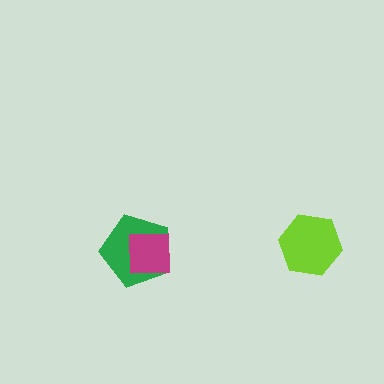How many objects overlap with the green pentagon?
1 object overlaps with the green pentagon.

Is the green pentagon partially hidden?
Yes, it is partially covered by another shape.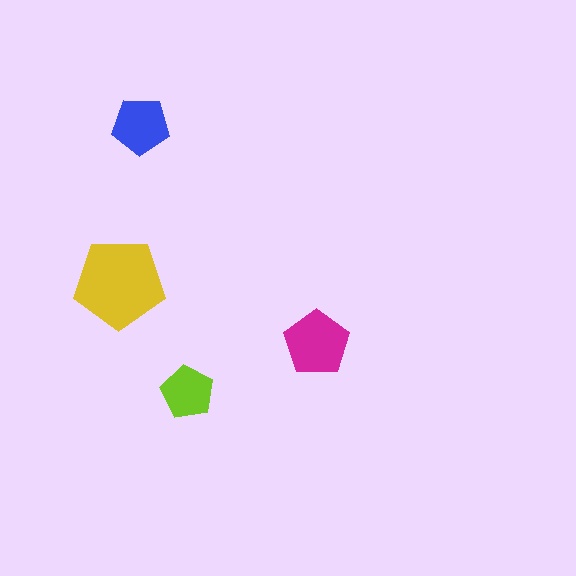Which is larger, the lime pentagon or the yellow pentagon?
The yellow one.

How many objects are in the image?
There are 4 objects in the image.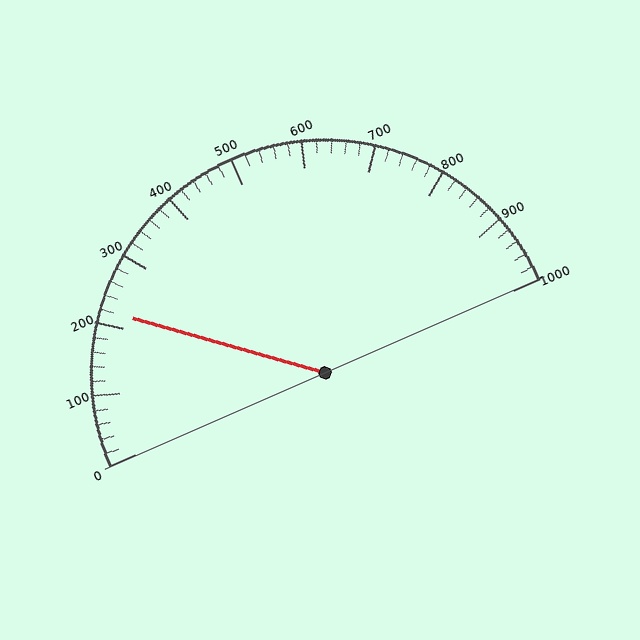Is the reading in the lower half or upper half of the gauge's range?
The reading is in the lower half of the range (0 to 1000).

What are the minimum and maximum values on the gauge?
The gauge ranges from 0 to 1000.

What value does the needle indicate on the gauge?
The needle indicates approximately 220.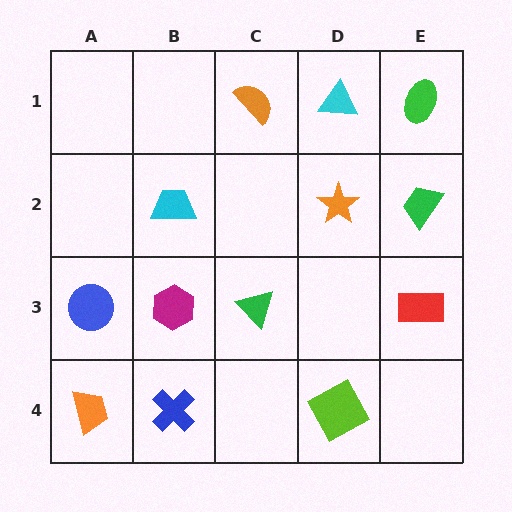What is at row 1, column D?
A cyan triangle.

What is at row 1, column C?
An orange semicircle.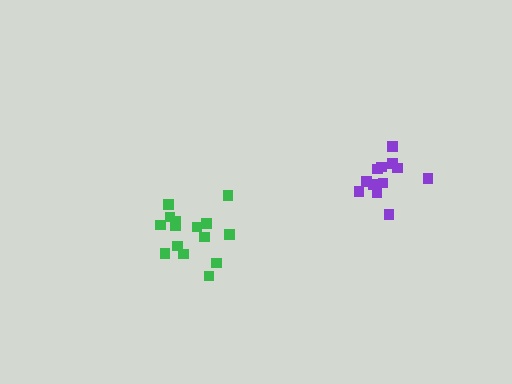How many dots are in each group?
Group 1: 13 dots, Group 2: 15 dots (28 total).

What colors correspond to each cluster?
The clusters are colored: purple, green.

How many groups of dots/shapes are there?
There are 2 groups.